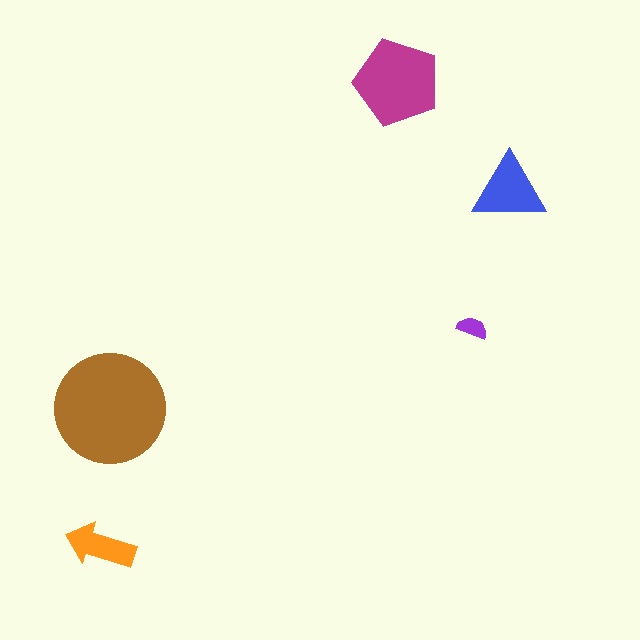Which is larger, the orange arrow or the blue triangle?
The blue triangle.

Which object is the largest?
The brown circle.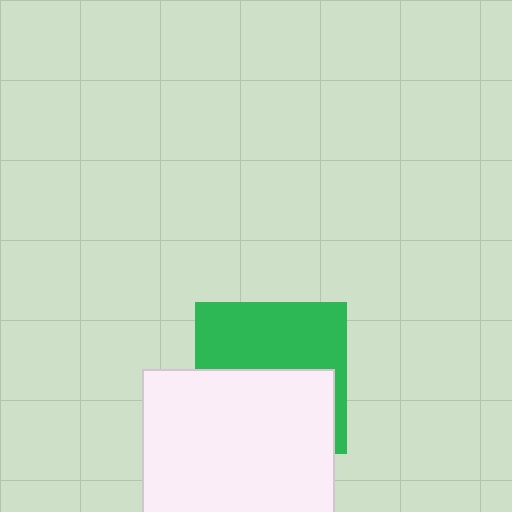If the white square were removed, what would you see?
You would see the complete green square.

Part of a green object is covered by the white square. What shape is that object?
It is a square.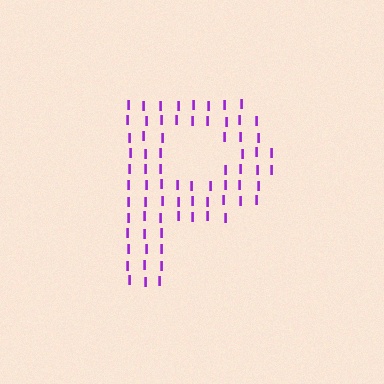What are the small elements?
The small elements are letter I's.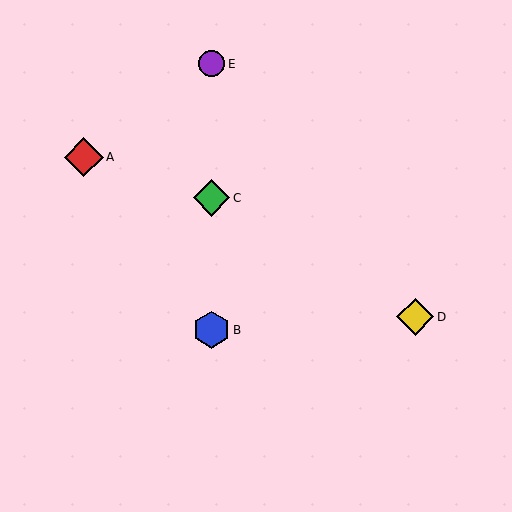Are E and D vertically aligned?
No, E is at x≈212 and D is at x≈415.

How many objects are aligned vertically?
3 objects (B, C, E) are aligned vertically.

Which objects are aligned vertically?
Objects B, C, E are aligned vertically.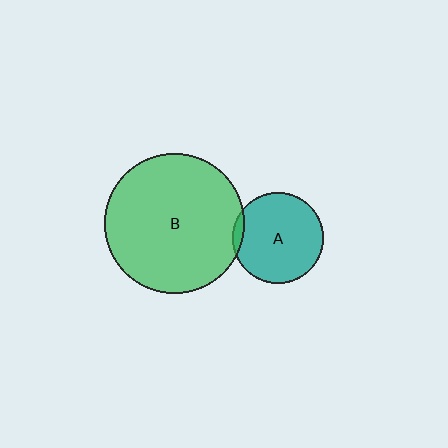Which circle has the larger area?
Circle B (green).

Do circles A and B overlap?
Yes.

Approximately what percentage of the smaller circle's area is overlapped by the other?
Approximately 5%.